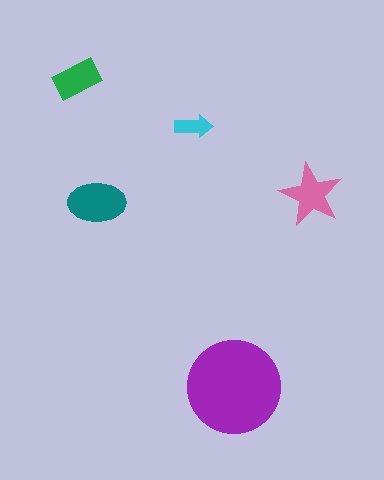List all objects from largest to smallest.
The purple circle, the teal ellipse, the pink star, the green rectangle, the cyan arrow.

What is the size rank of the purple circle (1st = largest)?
1st.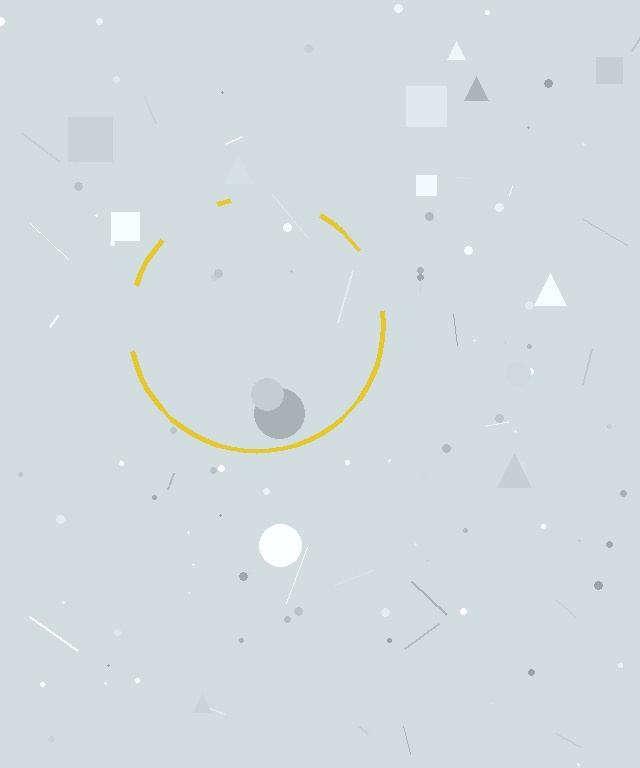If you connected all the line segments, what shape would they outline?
They would outline a circle.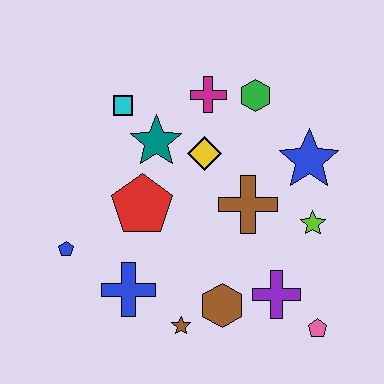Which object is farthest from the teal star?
The pink pentagon is farthest from the teal star.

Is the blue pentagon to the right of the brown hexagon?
No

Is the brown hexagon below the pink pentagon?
No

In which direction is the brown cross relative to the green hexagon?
The brown cross is below the green hexagon.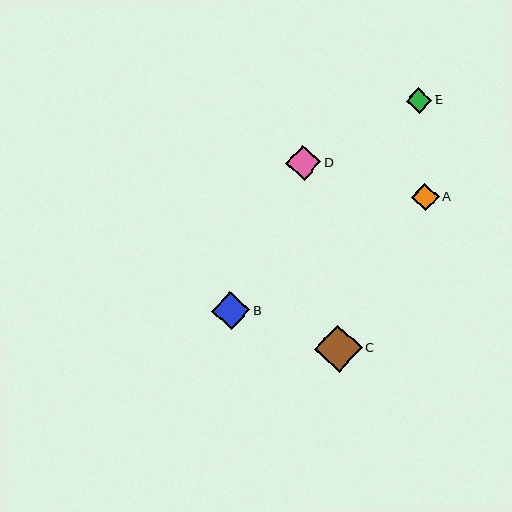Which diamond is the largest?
Diamond C is the largest with a size of approximately 47 pixels.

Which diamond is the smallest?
Diamond E is the smallest with a size of approximately 25 pixels.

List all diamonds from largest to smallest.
From largest to smallest: C, B, D, A, E.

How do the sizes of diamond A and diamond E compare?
Diamond A and diamond E are approximately the same size.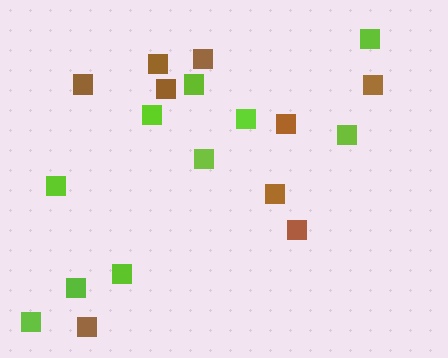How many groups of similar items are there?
There are 2 groups: one group of brown squares (9) and one group of lime squares (10).